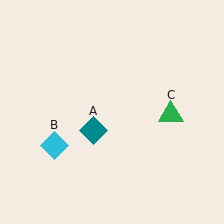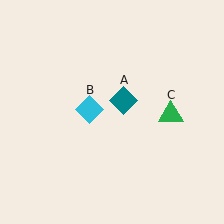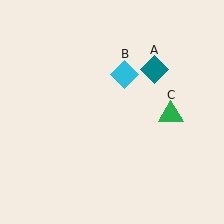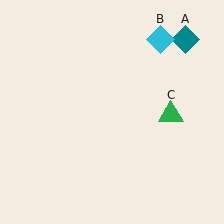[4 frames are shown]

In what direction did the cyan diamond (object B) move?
The cyan diamond (object B) moved up and to the right.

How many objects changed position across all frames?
2 objects changed position: teal diamond (object A), cyan diamond (object B).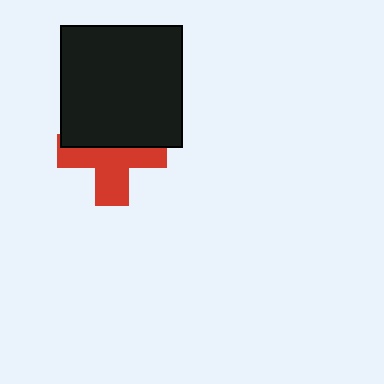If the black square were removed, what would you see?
You would see the complete red cross.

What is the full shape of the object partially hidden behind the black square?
The partially hidden object is a red cross.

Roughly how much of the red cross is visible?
About half of it is visible (roughly 56%).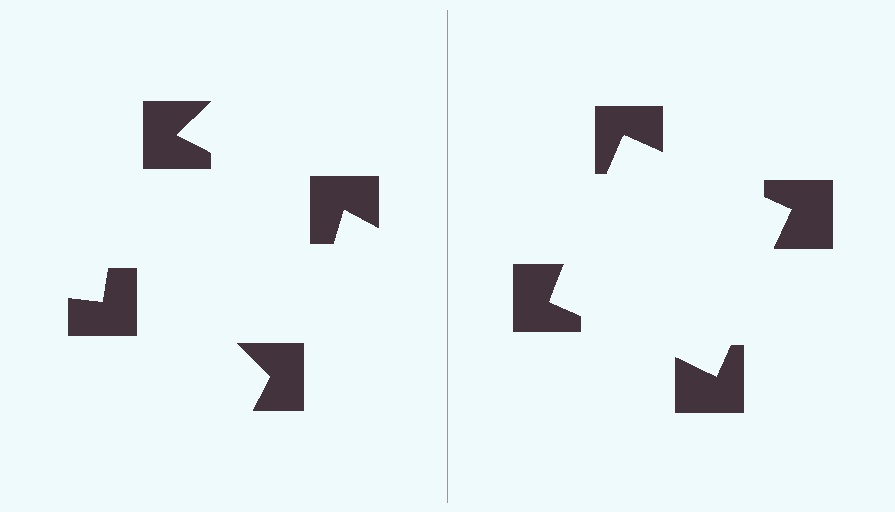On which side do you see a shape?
An illusory square appears on the right side. On the left side the wedge cuts are rotated, so no coherent shape forms.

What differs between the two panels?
The notched squares are positioned identically on both sides; only the wedge orientations differ. On the right they align to a square; on the left they are misaligned.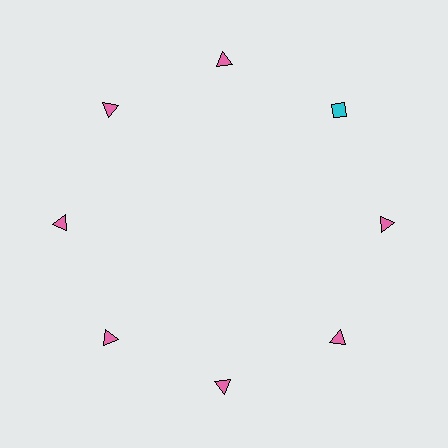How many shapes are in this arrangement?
There are 8 shapes arranged in a ring pattern.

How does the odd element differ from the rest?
It differs in both color (cyan instead of pink) and shape (diamond instead of triangle).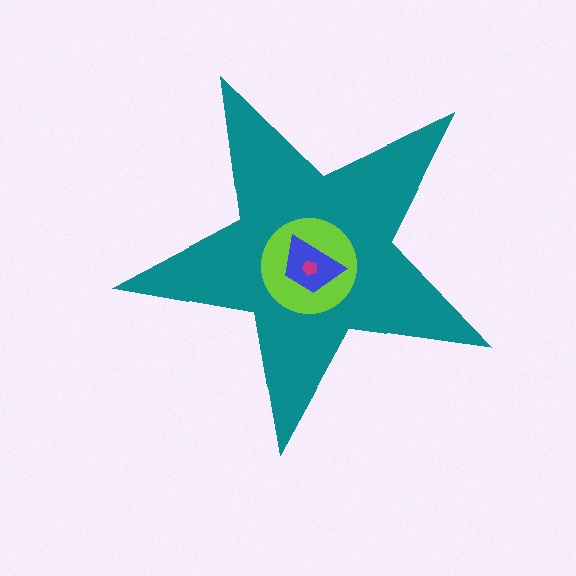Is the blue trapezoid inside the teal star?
Yes.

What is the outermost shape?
The teal star.